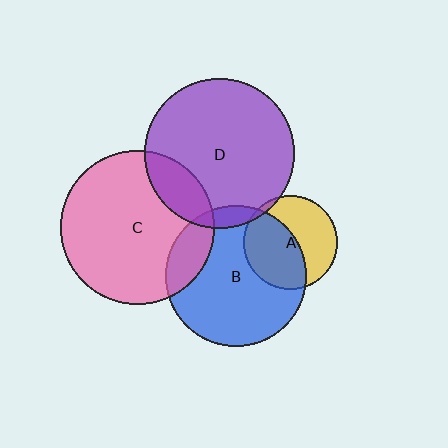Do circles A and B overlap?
Yes.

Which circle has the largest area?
Circle C (pink).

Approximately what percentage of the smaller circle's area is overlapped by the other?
Approximately 50%.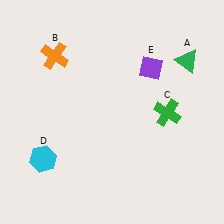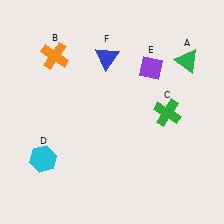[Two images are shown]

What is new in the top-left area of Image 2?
A blue triangle (F) was added in the top-left area of Image 2.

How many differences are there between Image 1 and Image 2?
There is 1 difference between the two images.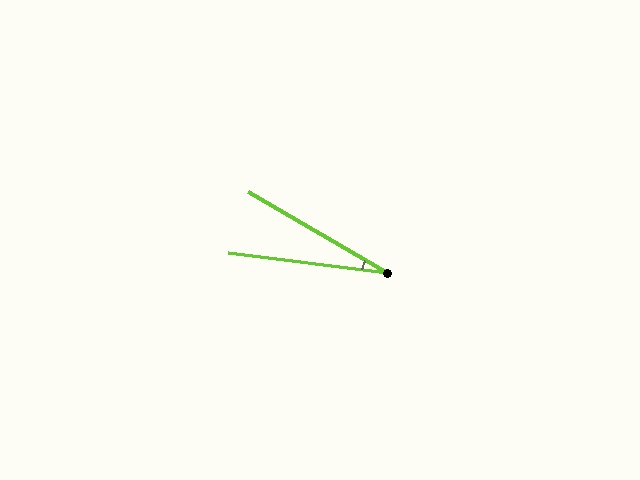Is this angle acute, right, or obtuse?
It is acute.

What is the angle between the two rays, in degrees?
Approximately 23 degrees.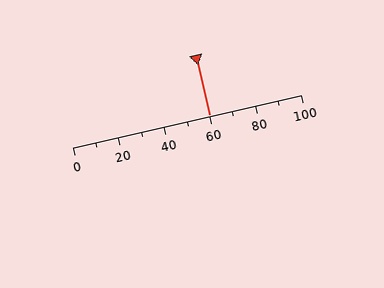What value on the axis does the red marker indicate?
The marker indicates approximately 60.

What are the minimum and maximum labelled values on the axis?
The axis runs from 0 to 100.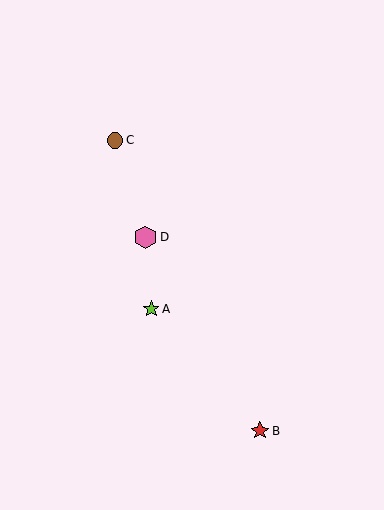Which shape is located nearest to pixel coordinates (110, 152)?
The brown circle (labeled C) at (115, 140) is nearest to that location.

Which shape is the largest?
The pink hexagon (labeled D) is the largest.